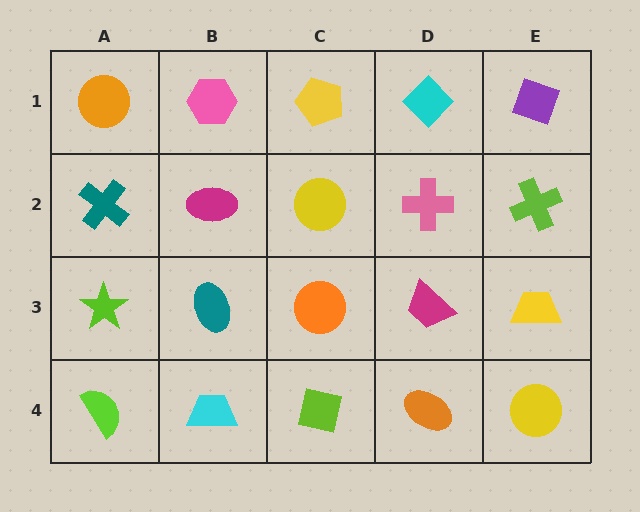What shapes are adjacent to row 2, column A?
An orange circle (row 1, column A), a lime star (row 3, column A), a magenta ellipse (row 2, column B).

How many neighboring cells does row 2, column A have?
3.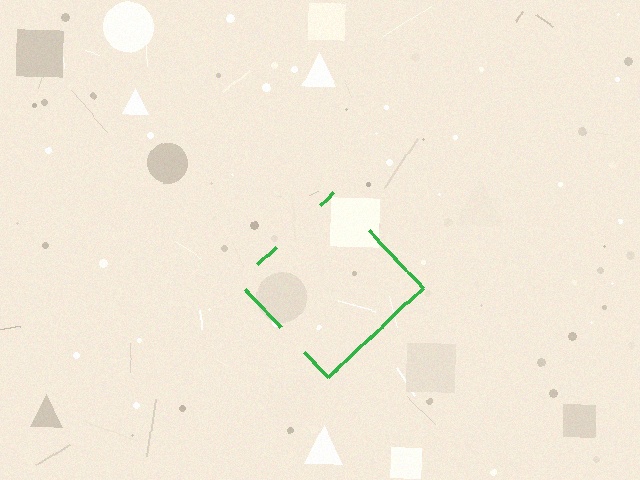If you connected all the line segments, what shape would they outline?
They would outline a diamond.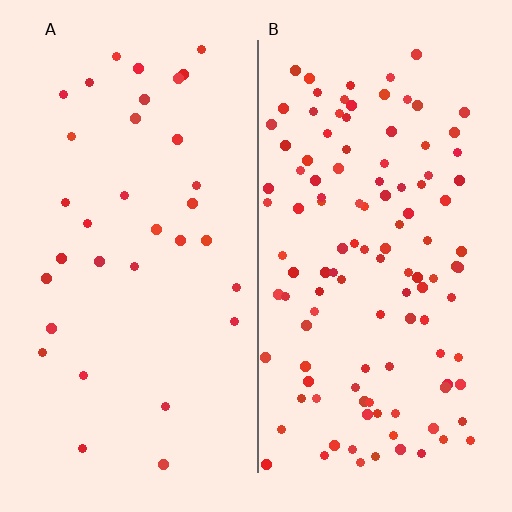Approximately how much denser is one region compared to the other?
Approximately 3.5× — region B over region A.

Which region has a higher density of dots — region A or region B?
B (the right).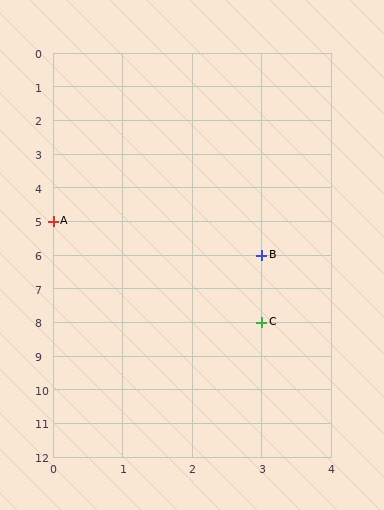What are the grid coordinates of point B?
Point B is at grid coordinates (3, 6).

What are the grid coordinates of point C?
Point C is at grid coordinates (3, 8).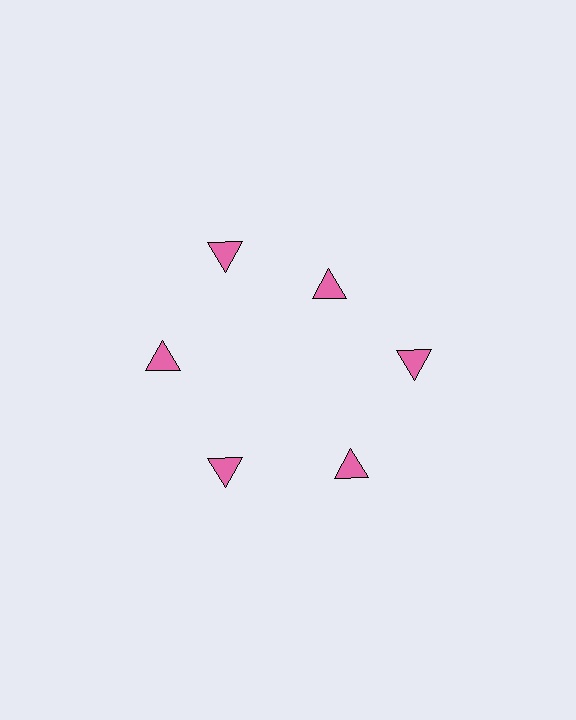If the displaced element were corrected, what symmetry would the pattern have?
It would have 6-fold rotational symmetry — the pattern would map onto itself every 60 degrees.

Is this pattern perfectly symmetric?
No. The 6 pink triangles are arranged in a ring, but one element near the 1 o'clock position is pulled inward toward the center, breaking the 6-fold rotational symmetry.